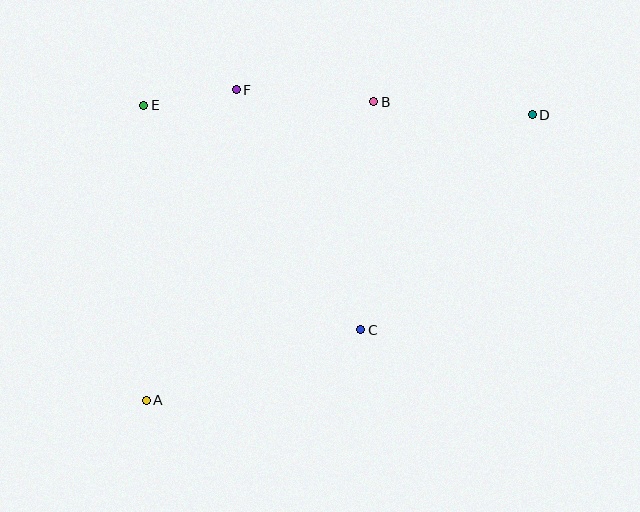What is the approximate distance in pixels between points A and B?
The distance between A and B is approximately 375 pixels.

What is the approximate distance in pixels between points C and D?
The distance between C and D is approximately 275 pixels.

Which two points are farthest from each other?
Points A and D are farthest from each other.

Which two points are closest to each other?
Points E and F are closest to each other.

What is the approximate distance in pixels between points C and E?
The distance between C and E is approximately 312 pixels.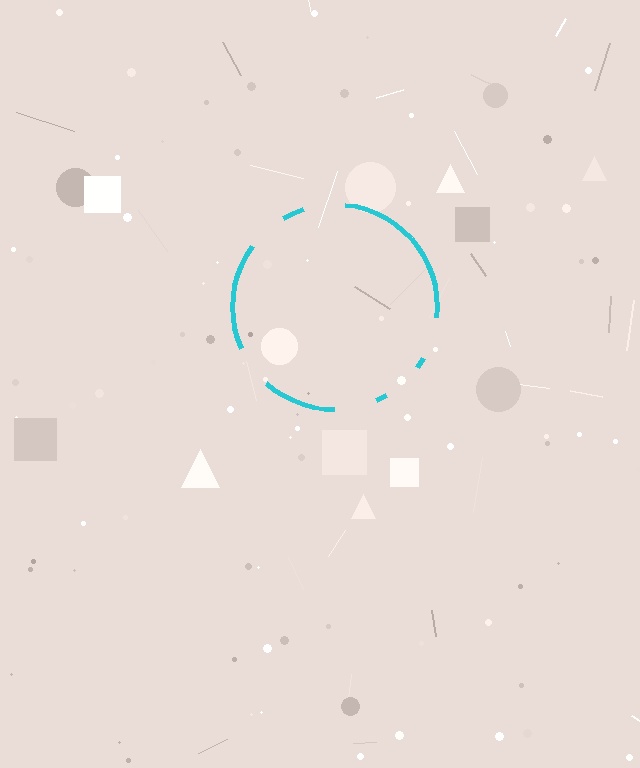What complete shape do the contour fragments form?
The contour fragments form a circle.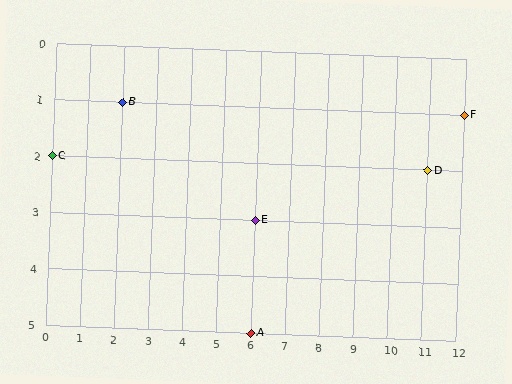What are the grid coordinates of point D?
Point D is at grid coordinates (11, 2).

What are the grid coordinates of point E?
Point E is at grid coordinates (6, 3).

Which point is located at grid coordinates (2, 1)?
Point B is at (2, 1).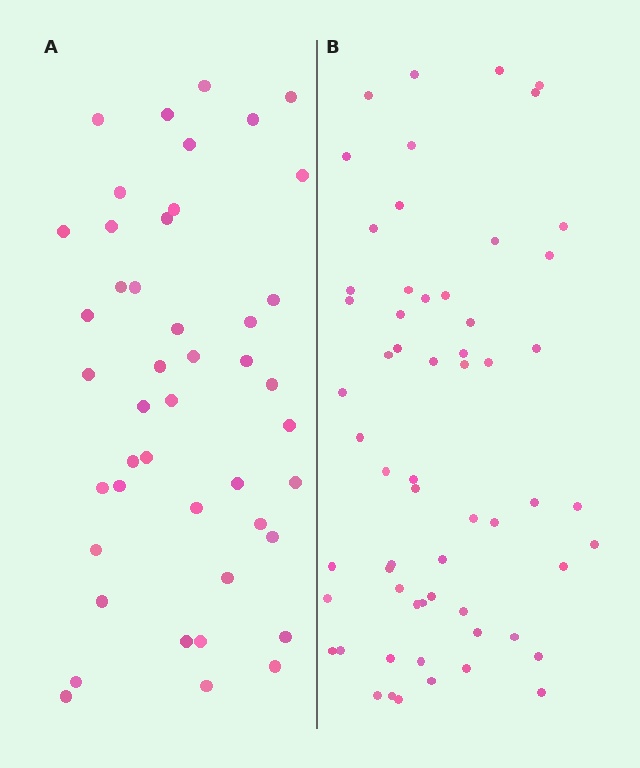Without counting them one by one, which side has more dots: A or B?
Region B (the right region) has more dots.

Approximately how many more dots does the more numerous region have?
Region B has approximately 15 more dots than region A.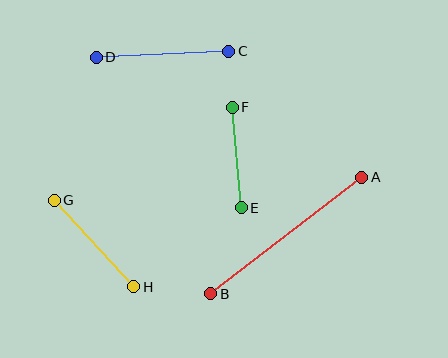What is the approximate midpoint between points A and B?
The midpoint is at approximately (286, 236) pixels.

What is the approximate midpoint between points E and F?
The midpoint is at approximately (237, 157) pixels.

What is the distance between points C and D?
The distance is approximately 132 pixels.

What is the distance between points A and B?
The distance is approximately 190 pixels.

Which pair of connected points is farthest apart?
Points A and B are farthest apart.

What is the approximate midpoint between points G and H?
The midpoint is at approximately (94, 244) pixels.